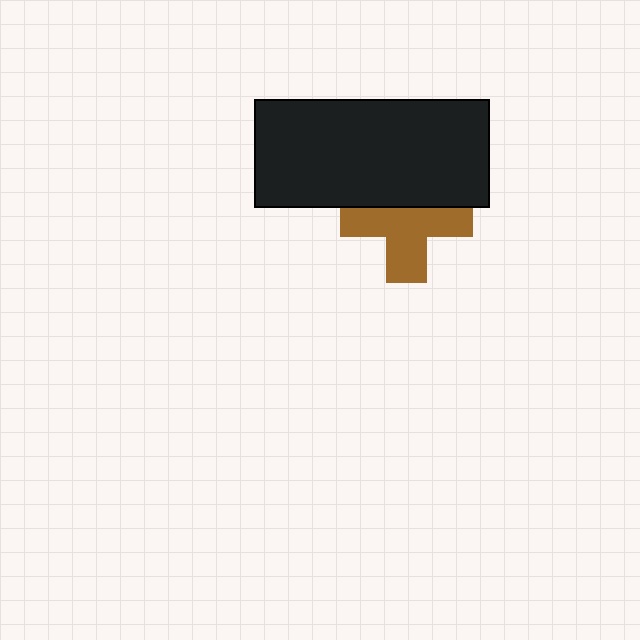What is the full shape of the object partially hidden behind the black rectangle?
The partially hidden object is a brown cross.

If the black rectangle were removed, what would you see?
You would see the complete brown cross.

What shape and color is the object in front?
The object in front is a black rectangle.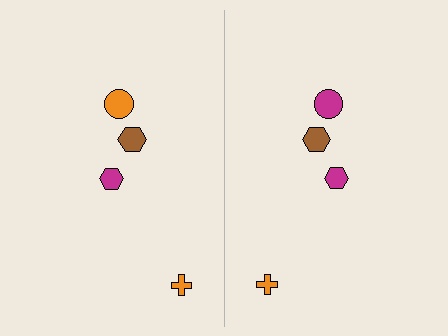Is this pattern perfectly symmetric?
No, the pattern is not perfectly symmetric. The magenta circle on the right side breaks the symmetry — its mirror counterpart is orange.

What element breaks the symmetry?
The magenta circle on the right side breaks the symmetry — its mirror counterpart is orange.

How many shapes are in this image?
There are 8 shapes in this image.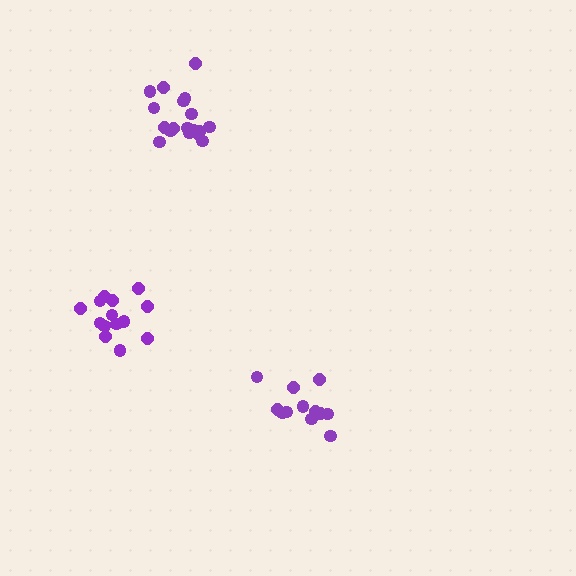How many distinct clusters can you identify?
There are 3 distinct clusters.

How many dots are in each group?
Group 1: 18 dots, Group 2: 12 dots, Group 3: 14 dots (44 total).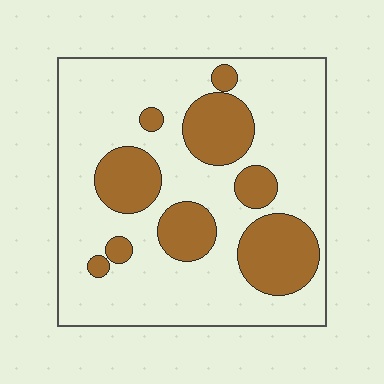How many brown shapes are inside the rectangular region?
9.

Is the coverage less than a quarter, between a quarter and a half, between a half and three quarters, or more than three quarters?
Between a quarter and a half.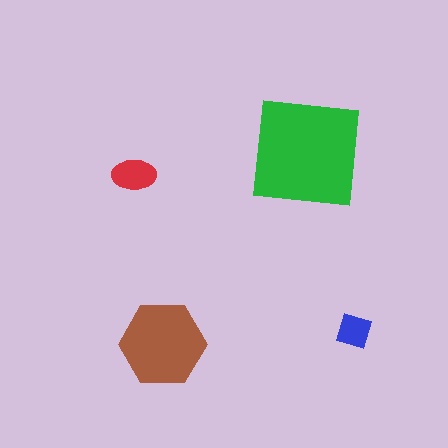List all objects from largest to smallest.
The green square, the brown hexagon, the red ellipse, the blue diamond.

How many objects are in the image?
There are 4 objects in the image.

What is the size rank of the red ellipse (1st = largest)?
3rd.